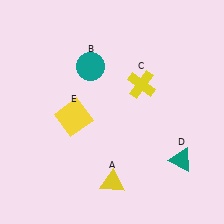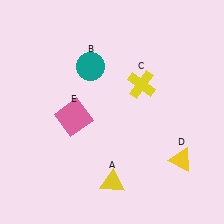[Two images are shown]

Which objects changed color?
D changed from teal to yellow. E changed from yellow to pink.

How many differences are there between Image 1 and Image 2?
There are 2 differences between the two images.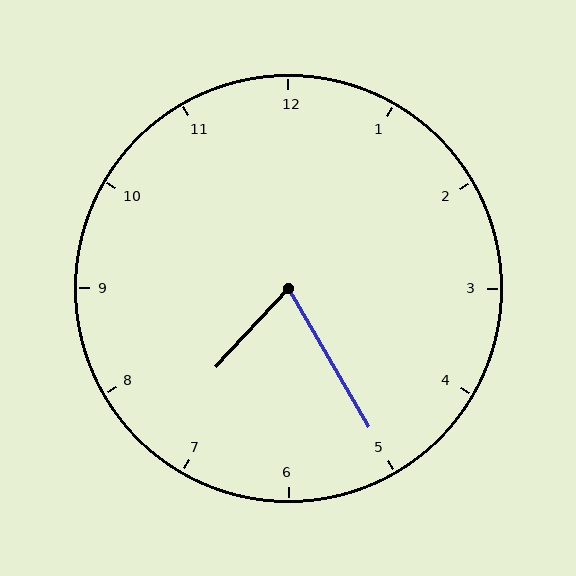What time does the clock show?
7:25.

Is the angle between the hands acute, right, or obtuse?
It is acute.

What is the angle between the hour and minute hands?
Approximately 72 degrees.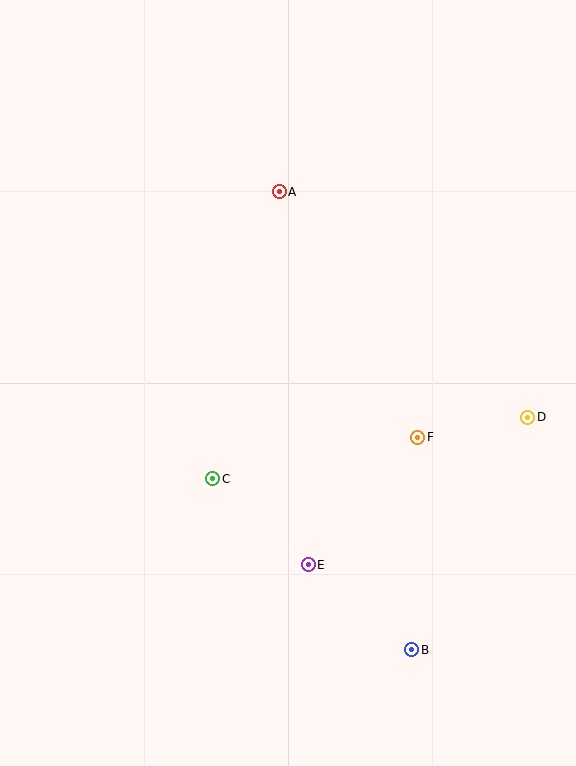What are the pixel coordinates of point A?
Point A is at (279, 192).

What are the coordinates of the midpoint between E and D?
The midpoint between E and D is at (418, 491).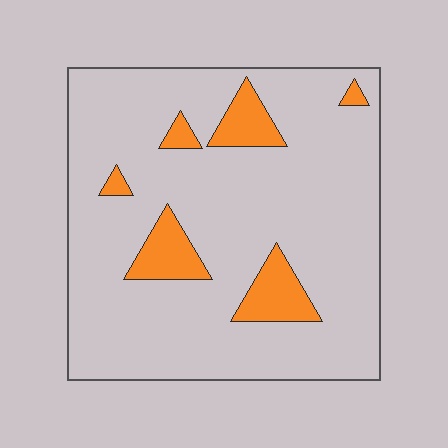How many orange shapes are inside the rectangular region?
6.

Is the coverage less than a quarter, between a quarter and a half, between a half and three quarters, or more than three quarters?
Less than a quarter.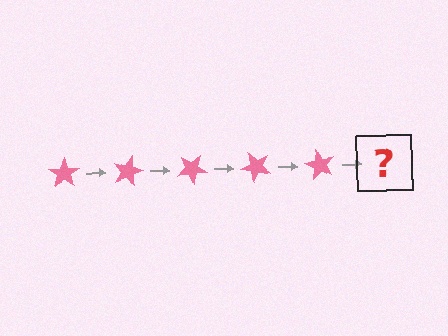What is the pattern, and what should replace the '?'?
The pattern is that the star rotates 15 degrees each step. The '?' should be a pink star rotated 75 degrees.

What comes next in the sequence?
The next element should be a pink star rotated 75 degrees.